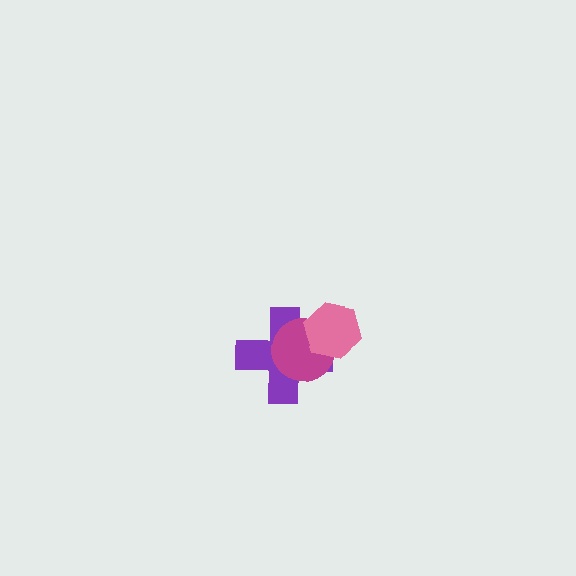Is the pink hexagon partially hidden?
No, no other shape covers it.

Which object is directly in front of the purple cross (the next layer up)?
The magenta circle is directly in front of the purple cross.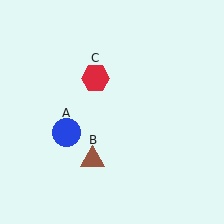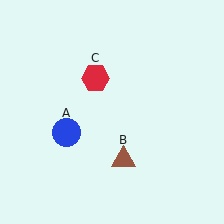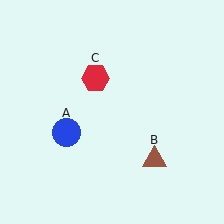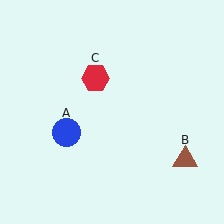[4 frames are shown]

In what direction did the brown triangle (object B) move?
The brown triangle (object B) moved right.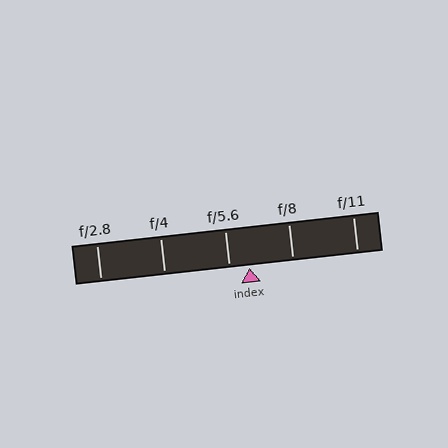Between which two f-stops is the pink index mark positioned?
The index mark is between f/5.6 and f/8.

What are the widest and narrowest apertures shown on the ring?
The widest aperture shown is f/2.8 and the narrowest is f/11.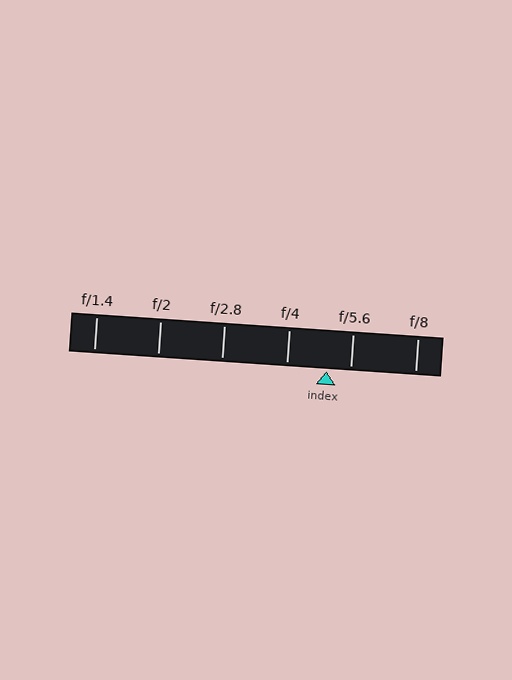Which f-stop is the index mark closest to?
The index mark is closest to f/5.6.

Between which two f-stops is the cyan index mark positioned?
The index mark is between f/4 and f/5.6.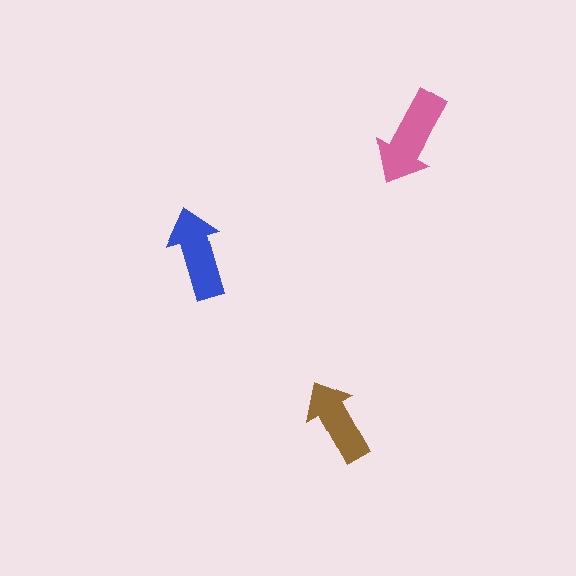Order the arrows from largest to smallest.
the pink one, the blue one, the brown one.